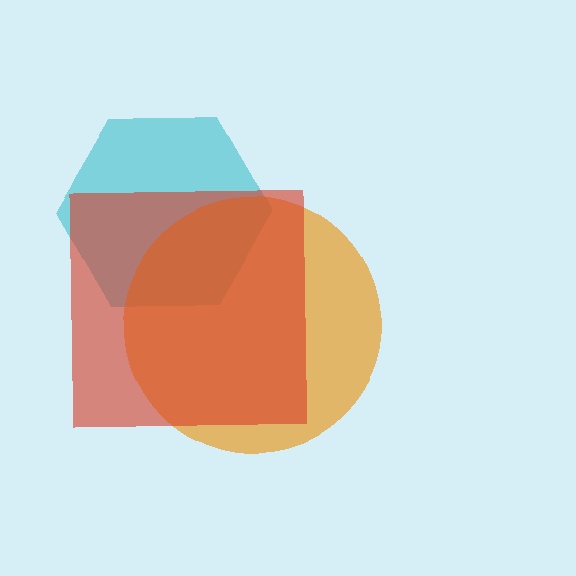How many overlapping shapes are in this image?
There are 3 overlapping shapes in the image.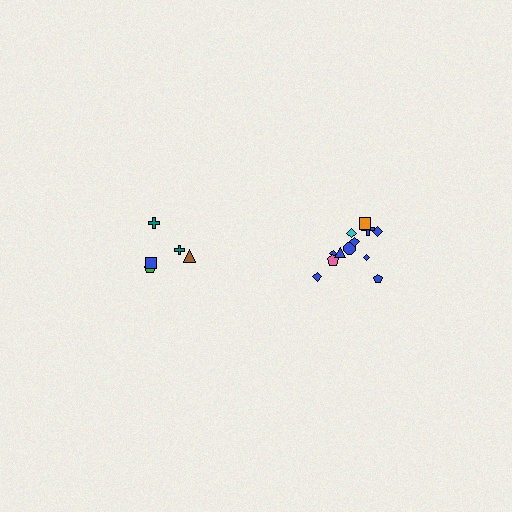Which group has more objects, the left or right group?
The right group.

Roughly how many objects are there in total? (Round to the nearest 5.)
Roughly 15 objects in total.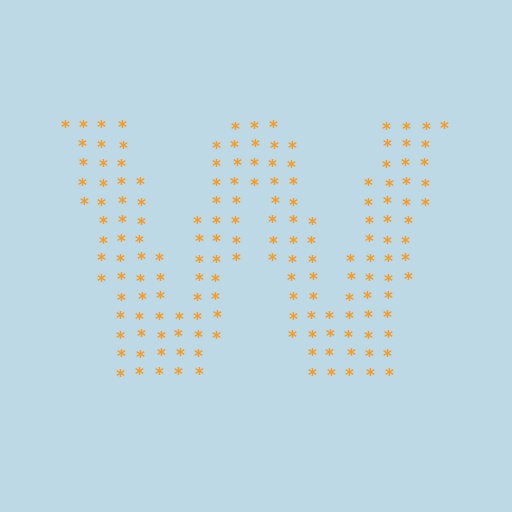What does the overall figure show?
The overall figure shows the letter W.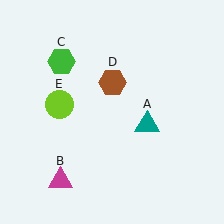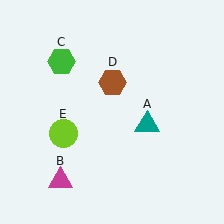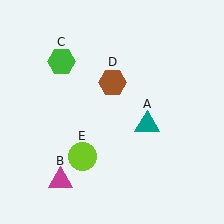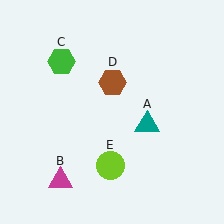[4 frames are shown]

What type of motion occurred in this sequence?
The lime circle (object E) rotated counterclockwise around the center of the scene.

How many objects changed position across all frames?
1 object changed position: lime circle (object E).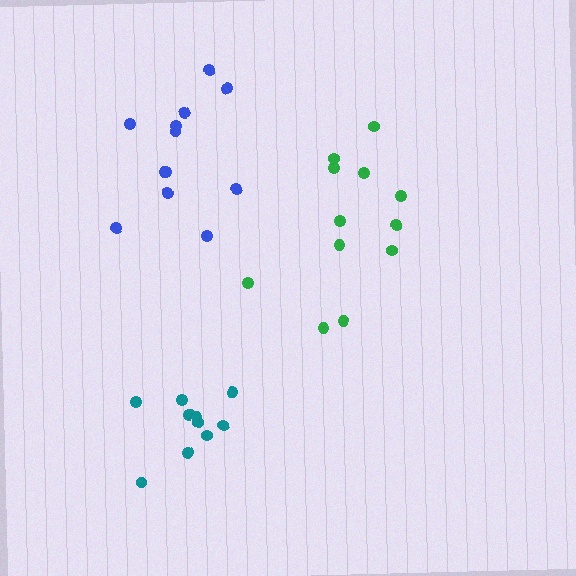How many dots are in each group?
Group 1: 10 dots, Group 2: 12 dots, Group 3: 12 dots (34 total).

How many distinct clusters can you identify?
There are 3 distinct clusters.